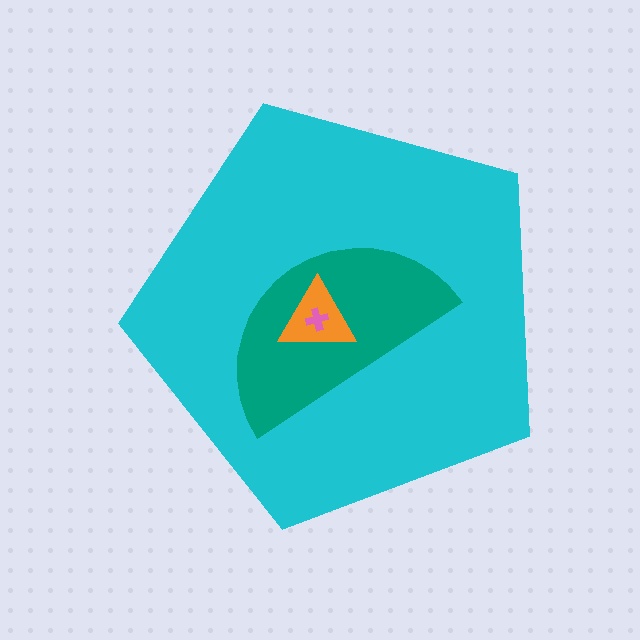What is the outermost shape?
The cyan pentagon.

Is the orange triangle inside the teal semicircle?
Yes.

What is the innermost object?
The pink cross.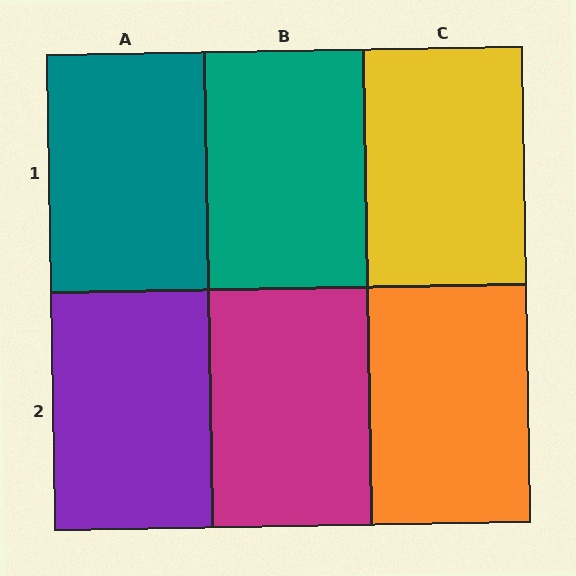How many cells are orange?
1 cell is orange.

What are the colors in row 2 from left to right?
Purple, magenta, orange.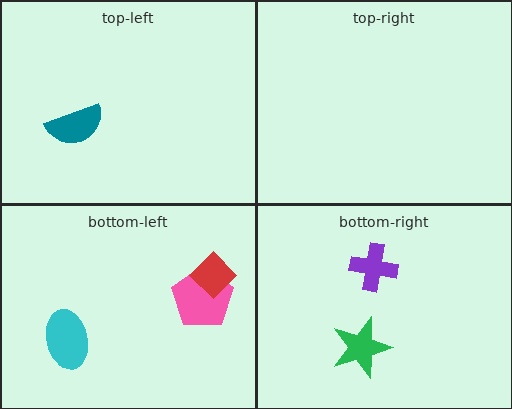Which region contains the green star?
The bottom-right region.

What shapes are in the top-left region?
The teal semicircle.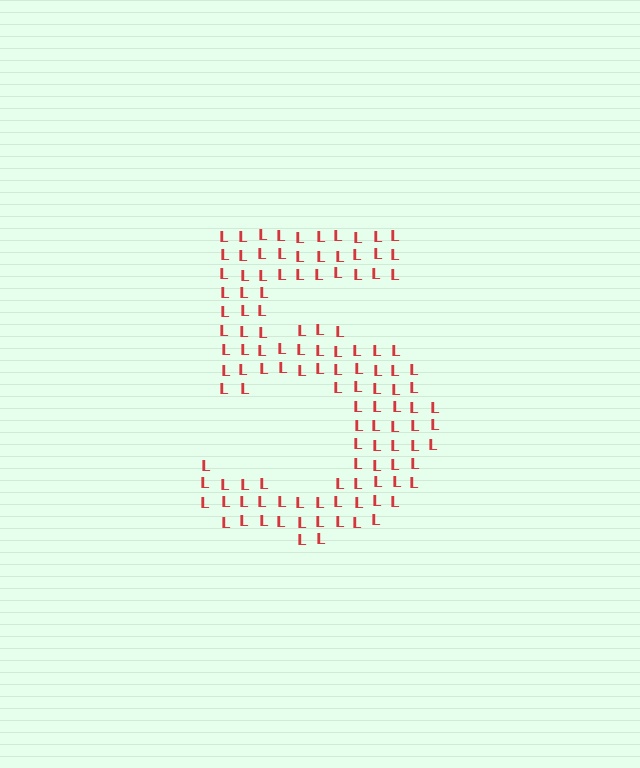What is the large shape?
The large shape is the digit 5.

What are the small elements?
The small elements are letter L's.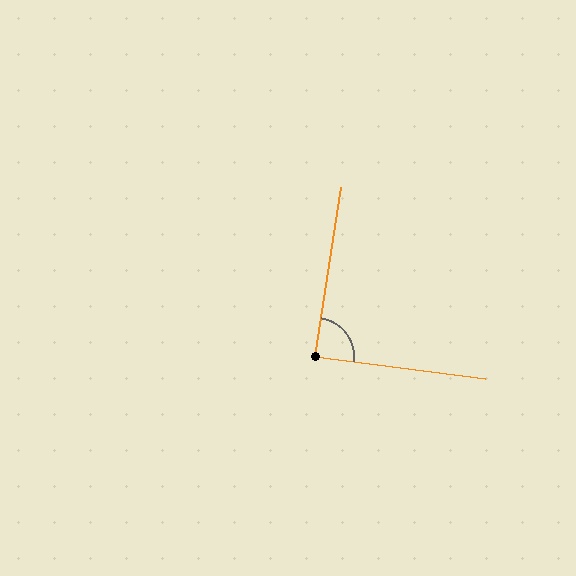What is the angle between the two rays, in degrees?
Approximately 89 degrees.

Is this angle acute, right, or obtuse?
It is approximately a right angle.